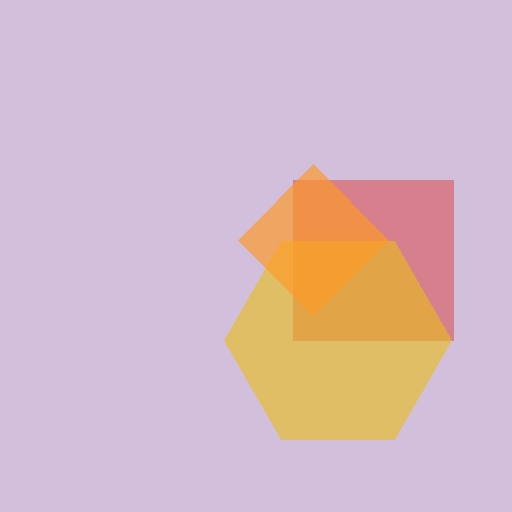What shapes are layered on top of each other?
The layered shapes are: a red square, a yellow hexagon, an orange diamond.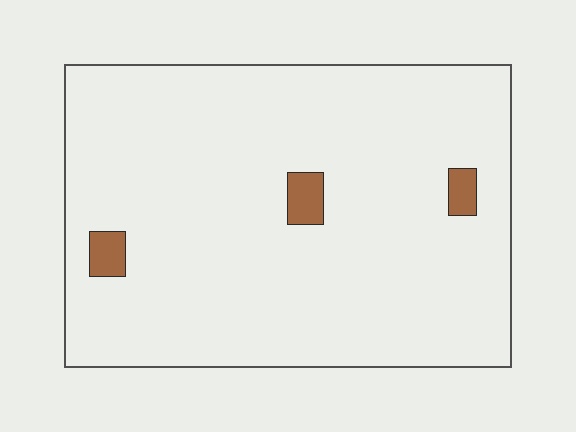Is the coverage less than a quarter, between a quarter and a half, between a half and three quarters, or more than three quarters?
Less than a quarter.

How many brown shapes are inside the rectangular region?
3.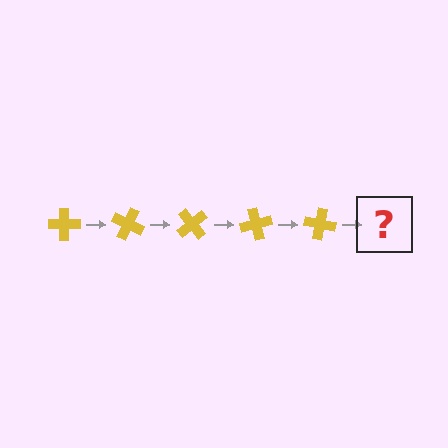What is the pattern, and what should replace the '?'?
The pattern is that the cross rotates 25 degrees each step. The '?' should be a yellow cross rotated 125 degrees.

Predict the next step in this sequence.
The next step is a yellow cross rotated 125 degrees.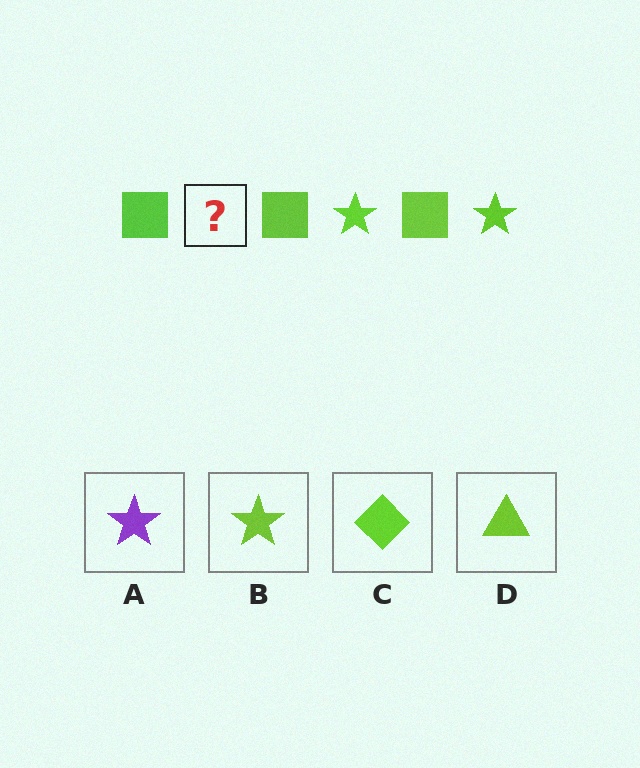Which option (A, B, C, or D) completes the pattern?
B.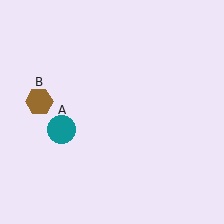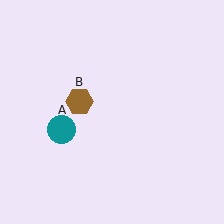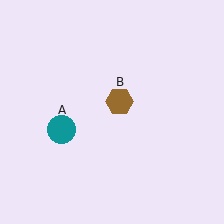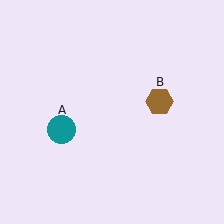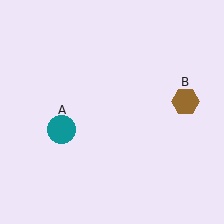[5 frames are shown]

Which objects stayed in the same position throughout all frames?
Teal circle (object A) remained stationary.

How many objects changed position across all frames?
1 object changed position: brown hexagon (object B).